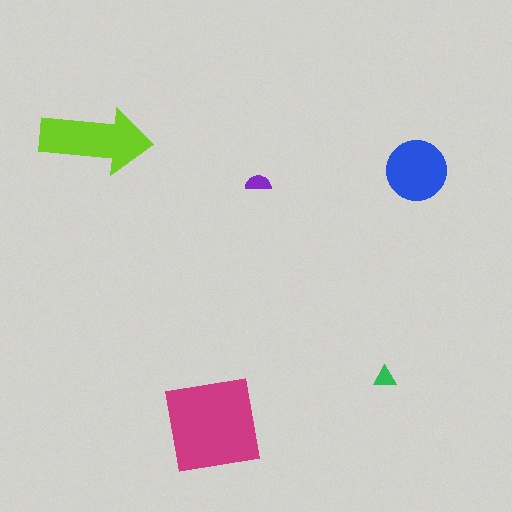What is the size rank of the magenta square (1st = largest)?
1st.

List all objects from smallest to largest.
The green triangle, the purple semicircle, the blue circle, the lime arrow, the magenta square.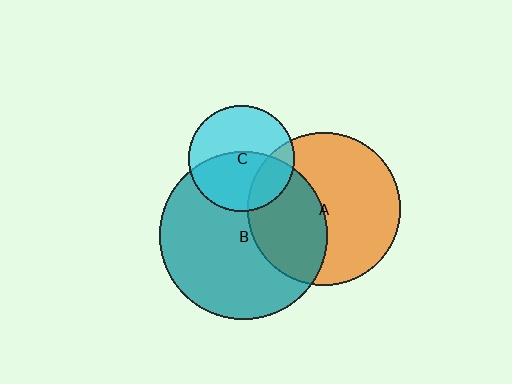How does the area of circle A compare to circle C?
Approximately 2.1 times.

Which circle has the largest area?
Circle B (teal).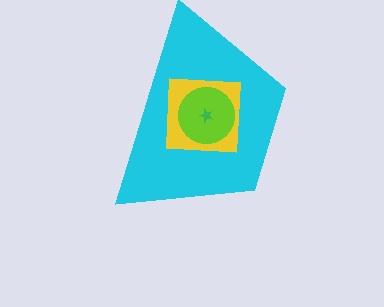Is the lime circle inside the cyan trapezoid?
Yes.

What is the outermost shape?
The cyan trapezoid.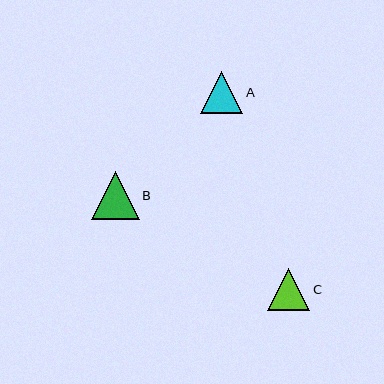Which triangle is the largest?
Triangle B is the largest with a size of approximately 48 pixels.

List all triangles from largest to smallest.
From largest to smallest: B, A, C.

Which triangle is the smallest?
Triangle C is the smallest with a size of approximately 42 pixels.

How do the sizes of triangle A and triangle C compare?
Triangle A and triangle C are approximately the same size.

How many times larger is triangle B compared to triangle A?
Triangle B is approximately 1.1 times the size of triangle A.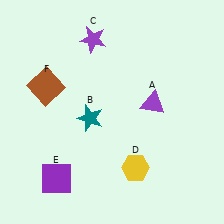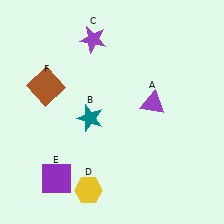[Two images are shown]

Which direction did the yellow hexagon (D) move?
The yellow hexagon (D) moved left.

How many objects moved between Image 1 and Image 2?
1 object moved between the two images.